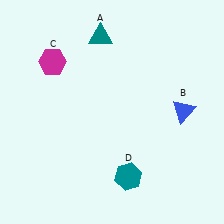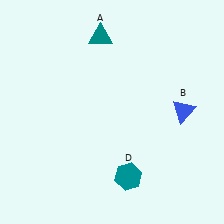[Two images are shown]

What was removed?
The magenta hexagon (C) was removed in Image 2.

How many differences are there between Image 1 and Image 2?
There is 1 difference between the two images.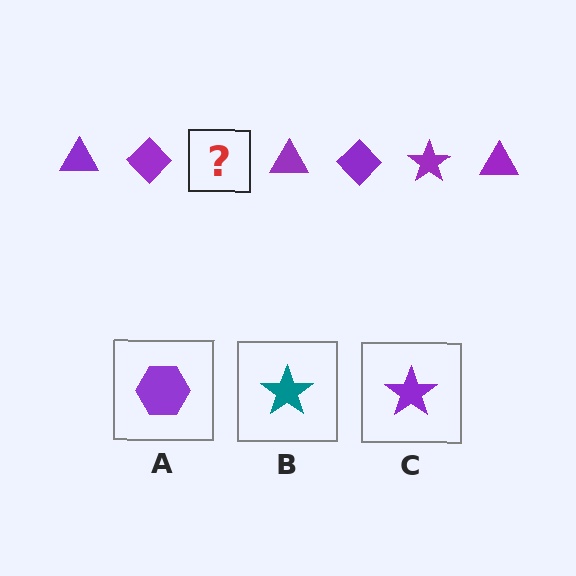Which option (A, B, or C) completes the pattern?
C.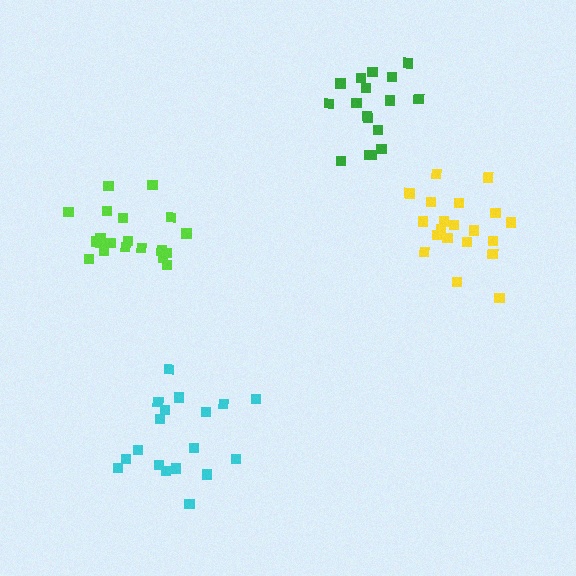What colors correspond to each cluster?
The clusters are colored: green, yellow, lime, cyan.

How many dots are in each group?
Group 1: 17 dots, Group 2: 20 dots, Group 3: 20 dots, Group 4: 18 dots (75 total).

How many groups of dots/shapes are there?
There are 4 groups.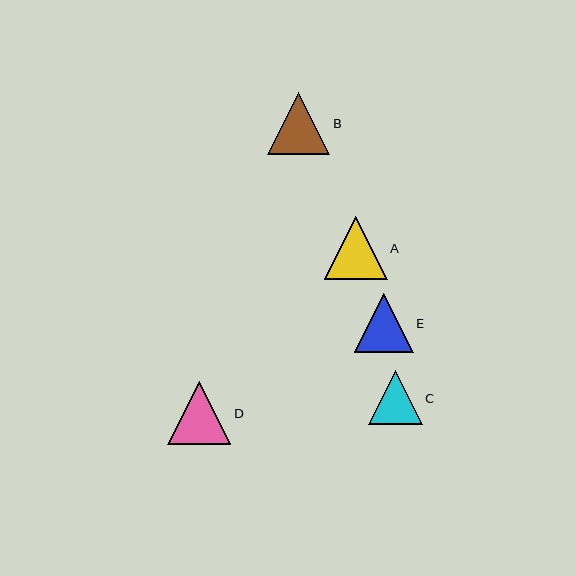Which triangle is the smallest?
Triangle C is the smallest with a size of approximately 54 pixels.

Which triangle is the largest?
Triangle A is the largest with a size of approximately 63 pixels.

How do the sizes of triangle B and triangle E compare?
Triangle B and triangle E are approximately the same size.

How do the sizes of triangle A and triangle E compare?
Triangle A and triangle E are approximately the same size.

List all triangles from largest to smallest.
From largest to smallest: A, D, B, E, C.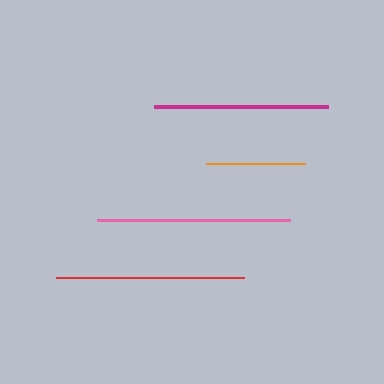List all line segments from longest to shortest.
From longest to shortest: pink, red, magenta, orange.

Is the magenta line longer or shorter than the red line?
The red line is longer than the magenta line.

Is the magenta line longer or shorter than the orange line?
The magenta line is longer than the orange line.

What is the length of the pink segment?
The pink segment is approximately 193 pixels long.